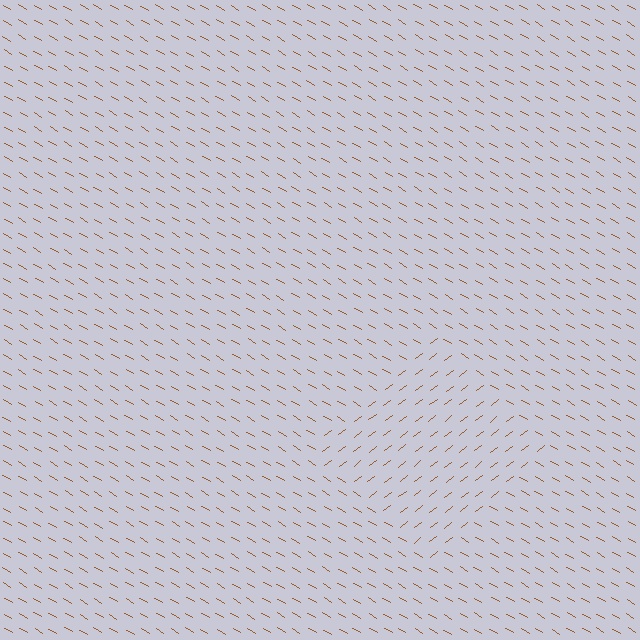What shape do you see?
I see a diamond.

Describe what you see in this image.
The image is filled with small brown line segments. A diamond region in the image has lines oriented differently from the surrounding lines, creating a visible texture boundary.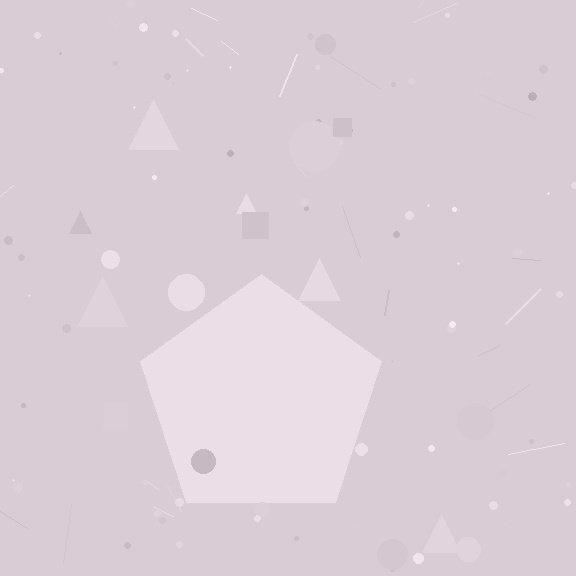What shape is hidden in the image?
A pentagon is hidden in the image.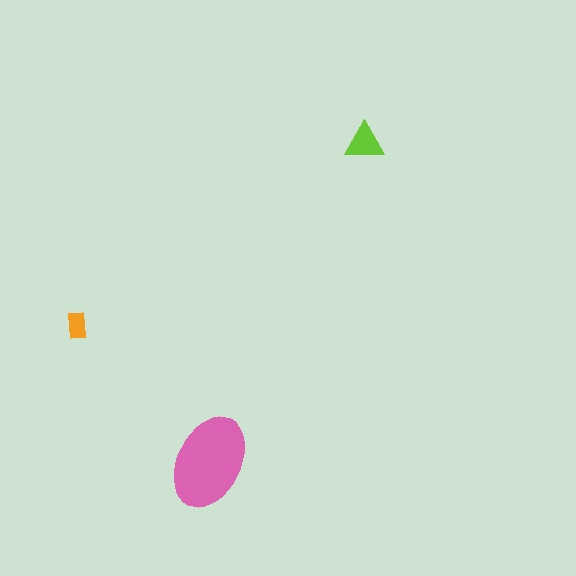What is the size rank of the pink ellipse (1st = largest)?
1st.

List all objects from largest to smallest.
The pink ellipse, the lime triangle, the orange rectangle.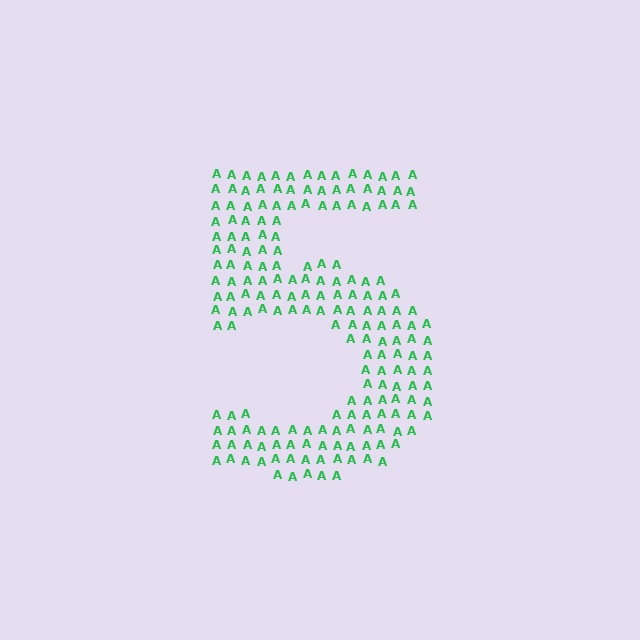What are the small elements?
The small elements are letter A's.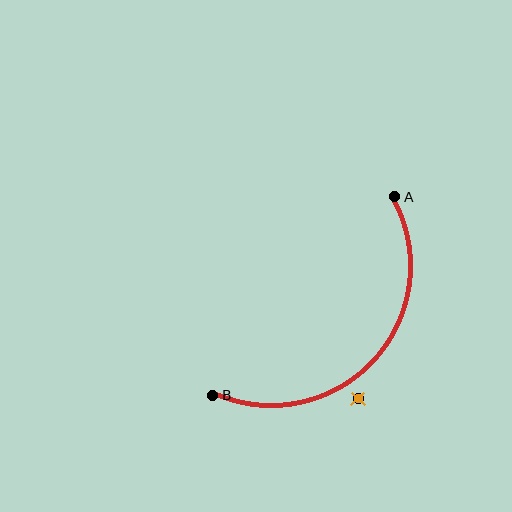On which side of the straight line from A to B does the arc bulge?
The arc bulges below and to the right of the straight line connecting A and B.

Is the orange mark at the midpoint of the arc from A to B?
No — the orange mark does not lie on the arc at all. It sits slightly outside the curve.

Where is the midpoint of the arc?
The arc midpoint is the point on the curve farthest from the straight line joining A and B. It sits below and to the right of that line.